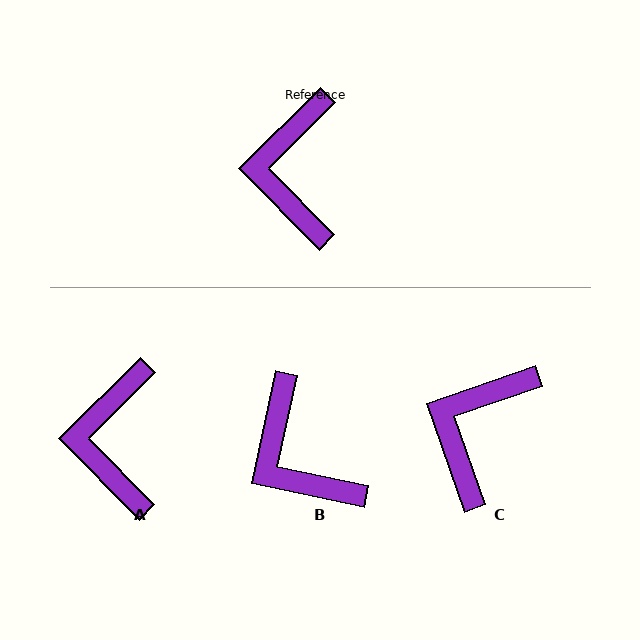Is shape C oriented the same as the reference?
No, it is off by about 26 degrees.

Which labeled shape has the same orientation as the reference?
A.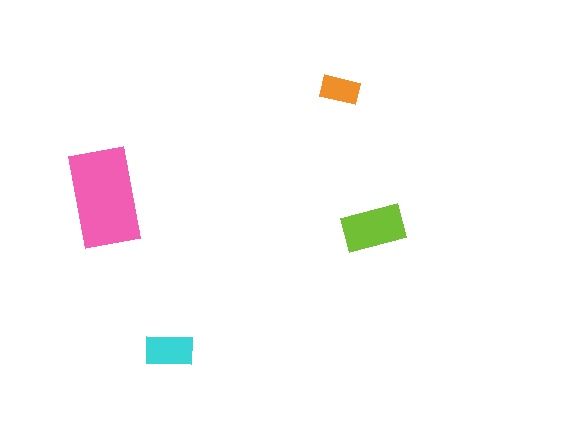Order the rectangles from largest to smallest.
the pink one, the lime one, the cyan one, the orange one.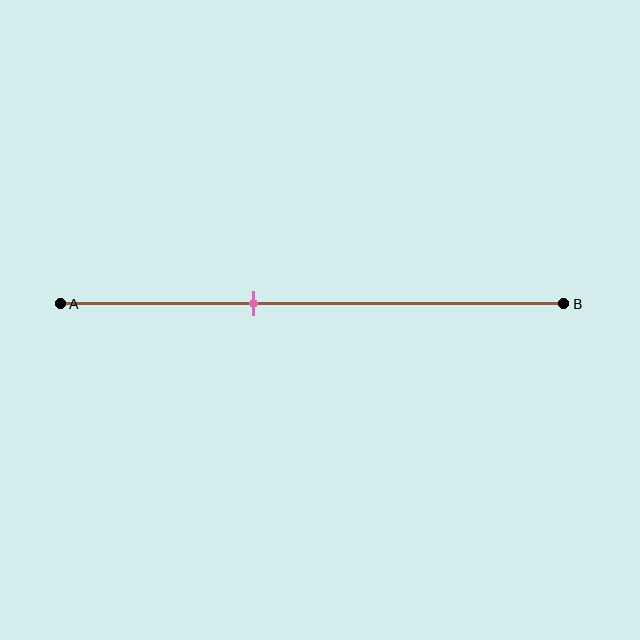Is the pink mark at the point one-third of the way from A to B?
No, the mark is at about 40% from A, not at the 33% one-third point.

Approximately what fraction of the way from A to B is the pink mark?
The pink mark is approximately 40% of the way from A to B.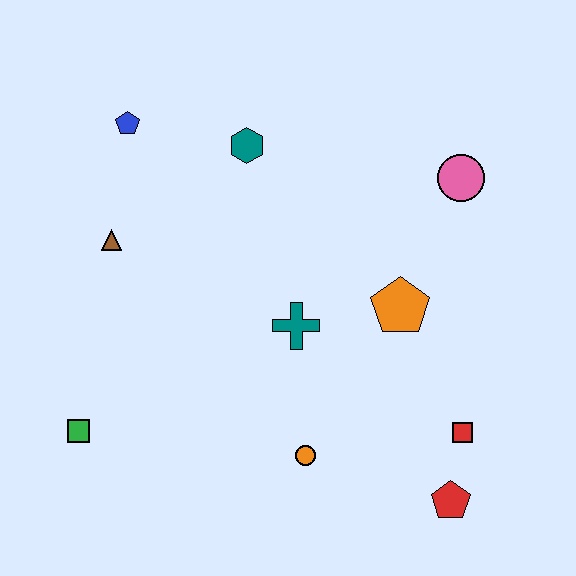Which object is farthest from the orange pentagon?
The green square is farthest from the orange pentagon.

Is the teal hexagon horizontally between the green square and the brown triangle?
No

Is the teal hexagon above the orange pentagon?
Yes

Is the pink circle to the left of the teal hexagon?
No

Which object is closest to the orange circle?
The teal cross is closest to the orange circle.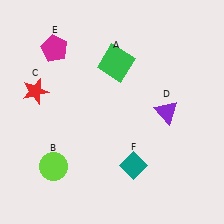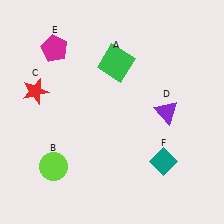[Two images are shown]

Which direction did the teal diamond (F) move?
The teal diamond (F) moved right.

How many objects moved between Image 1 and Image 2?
1 object moved between the two images.